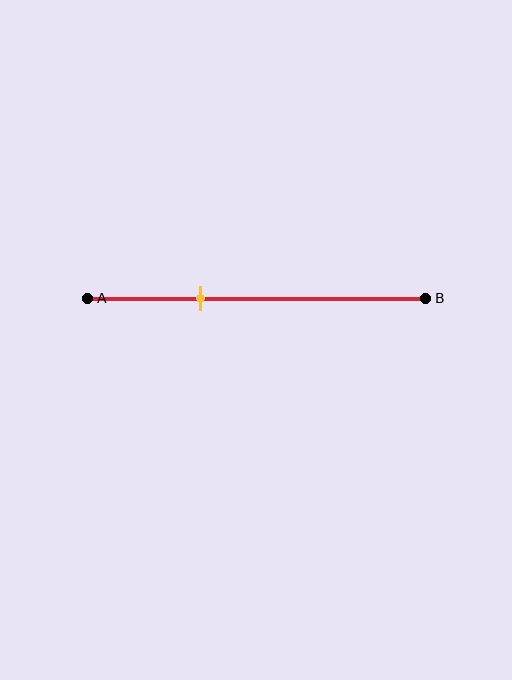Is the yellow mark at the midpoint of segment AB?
No, the mark is at about 35% from A, not at the 50% midpoint.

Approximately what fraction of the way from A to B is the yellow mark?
The yellow mark is approximately 35% of the way from A to B.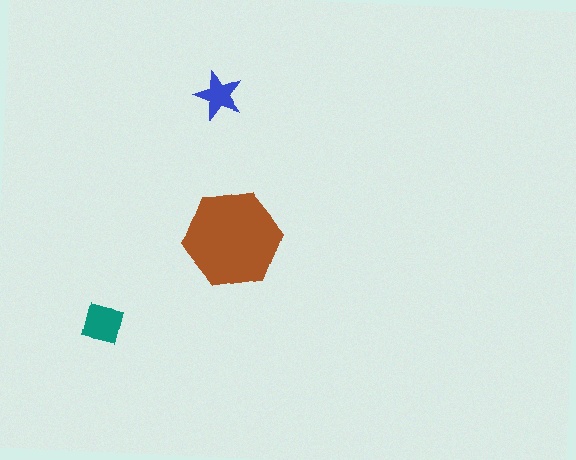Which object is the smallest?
The blue star.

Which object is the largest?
The brown hexagon.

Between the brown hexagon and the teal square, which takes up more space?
The brown hexagon.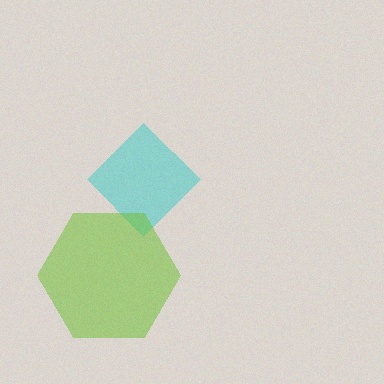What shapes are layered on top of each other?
The layered shapes are: a cyan diamond, a lime hexagon.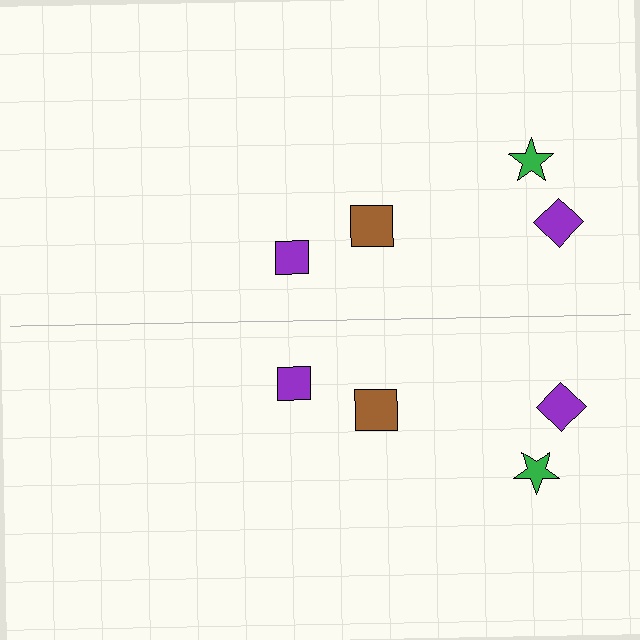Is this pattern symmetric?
Yes, this pattern has bilateral (reflection) symmetry.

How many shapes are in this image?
There are 8 shapes in this image.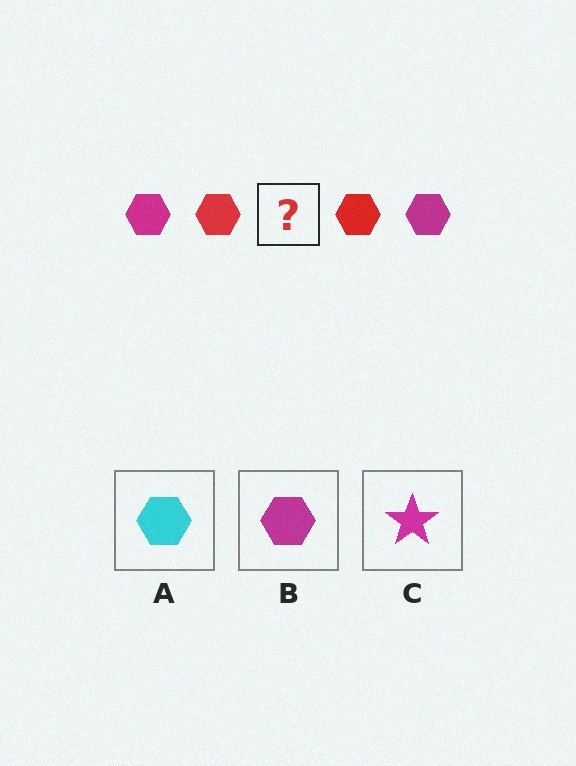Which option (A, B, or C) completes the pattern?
B.